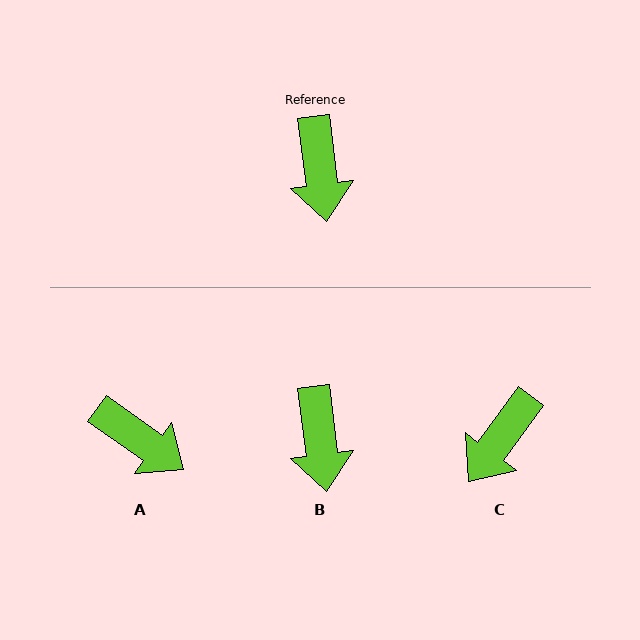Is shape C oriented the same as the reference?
No, it is off by about 43 degrees.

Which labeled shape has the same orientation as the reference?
B.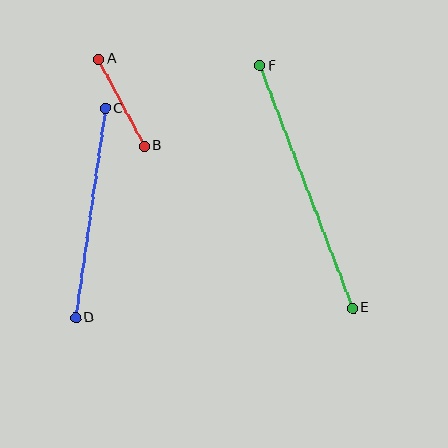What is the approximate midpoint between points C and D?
The midpoint is at approximately (91, 213) pixels.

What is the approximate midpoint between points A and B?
The midpoint is at approximately (122, 103) pixels.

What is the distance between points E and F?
The distance is approximately 259 pixels.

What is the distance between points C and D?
The distance is approximately 212 pixels.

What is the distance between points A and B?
The distance is approximately 98 pixels.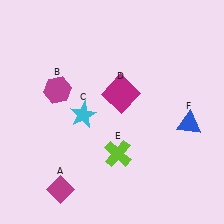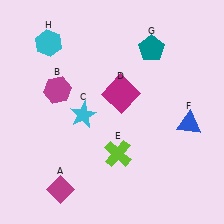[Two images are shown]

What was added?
A teal pentagon (G), a cyan hexagon (H) were added in Image 2.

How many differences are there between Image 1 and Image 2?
There are 2 differences between the two images.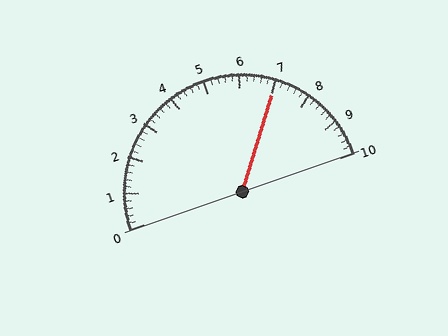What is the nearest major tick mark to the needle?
The nearest major tick mark is 7.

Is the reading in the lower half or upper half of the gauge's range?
The reading is in the upper half of the range (0 to 10).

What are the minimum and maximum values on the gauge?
The gauge ranges from 0 to 10.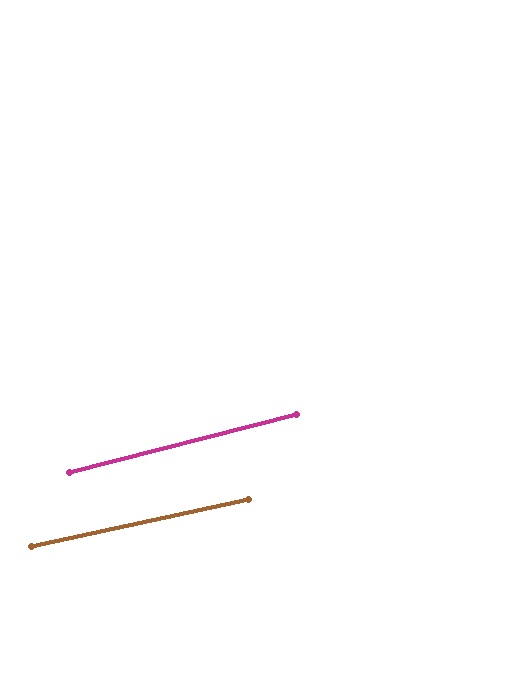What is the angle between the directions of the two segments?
Approximately 2 degrees.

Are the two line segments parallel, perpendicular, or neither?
Parallel — their directions differ by only 2.0°.